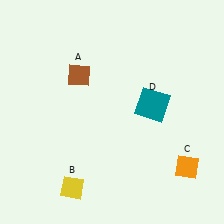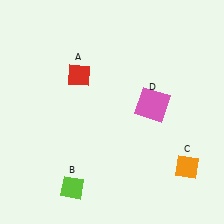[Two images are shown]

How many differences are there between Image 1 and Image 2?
There are 3 differences between the two images.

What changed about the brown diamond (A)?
In Image 1, A is brown. In Image 2, it changed to red.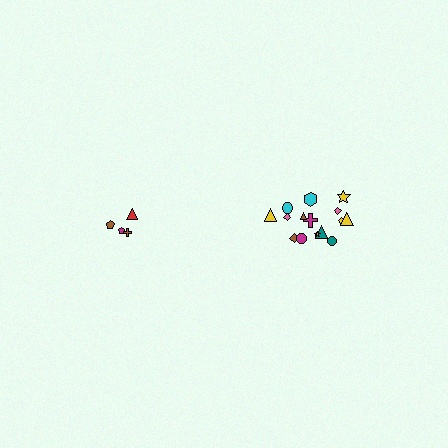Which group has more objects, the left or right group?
The right group.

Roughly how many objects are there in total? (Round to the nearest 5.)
Roughly 20 objects in total.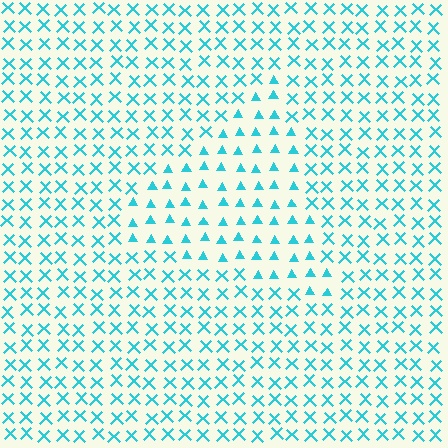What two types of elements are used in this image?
The image uses triangles inside the triangle region and X marks outside it.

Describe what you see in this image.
The image is filled with small cyan elements arranged in a uniform grid. A triangle-shaped region contains triangles, while the surrounding area contains X marks. The boundary is defined purely by the change in element shape.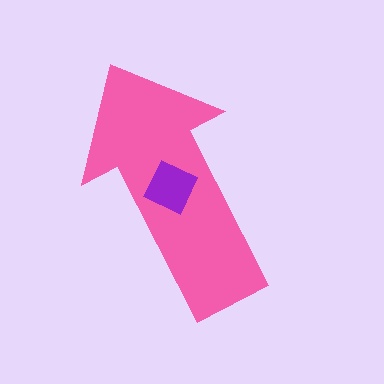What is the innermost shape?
The purple square.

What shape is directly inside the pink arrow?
The purple square.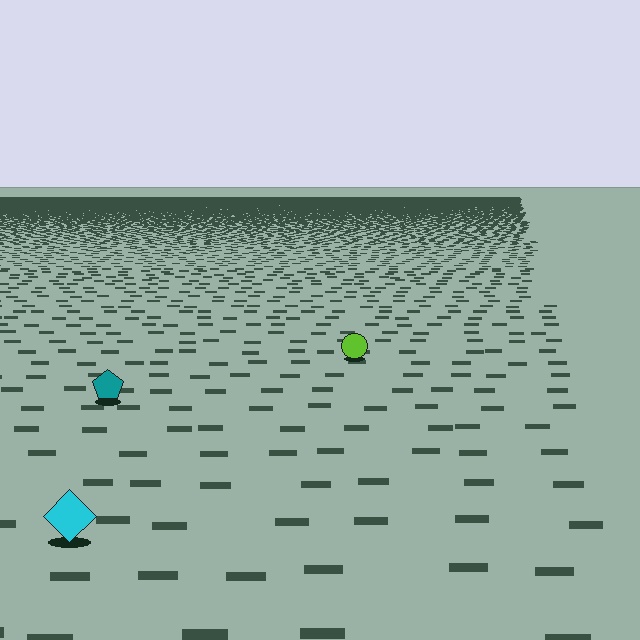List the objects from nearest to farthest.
From nearest to farthest: the cyan diamond, the teal pentagon, the lime circle.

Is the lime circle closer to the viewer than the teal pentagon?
No. The teal pentagon is closer — you can tell from the texture gradient: the ground texture is coarser near it.